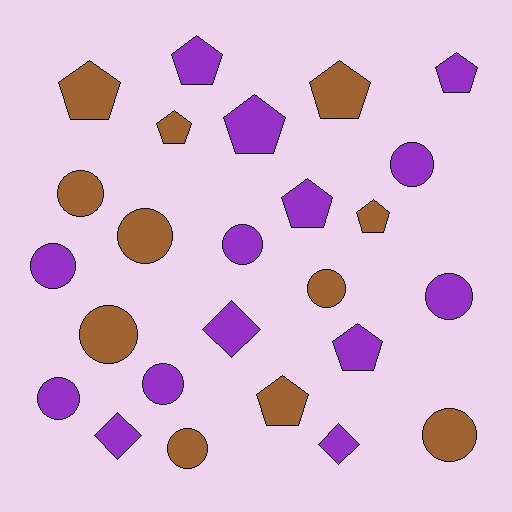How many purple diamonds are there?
There are 3 purple diamonds.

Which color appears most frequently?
Purple, with 14 objects.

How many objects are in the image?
There are 25 objects.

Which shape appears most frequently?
Circle, with 12 objects.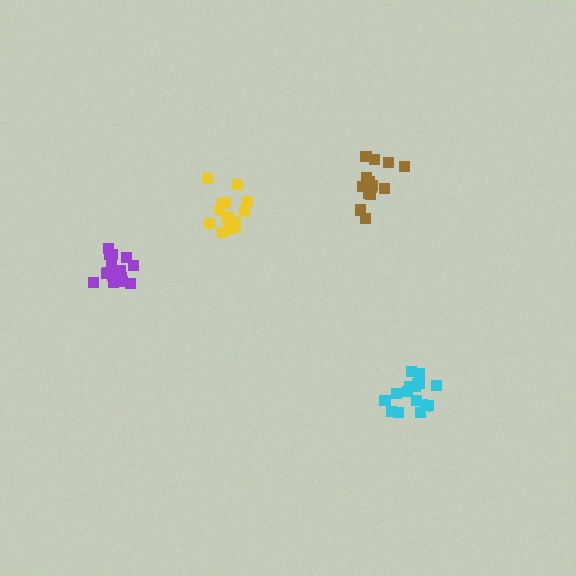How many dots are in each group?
Group 1: 15 dots, Group 2: 14 dots, Group 3: 16 dots, Group 4: 16 dots (61 total).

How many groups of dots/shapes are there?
There are 4 groups.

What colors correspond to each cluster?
The clusters are colored: yellow, brown, cyan, purple.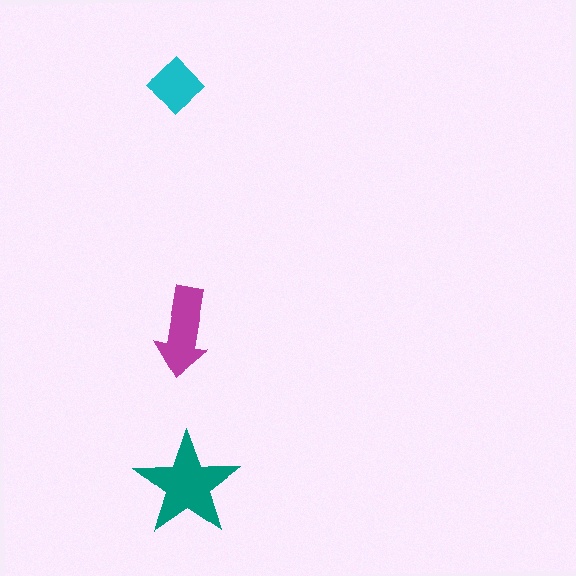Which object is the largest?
The teal star.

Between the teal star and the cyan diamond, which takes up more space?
The teal star.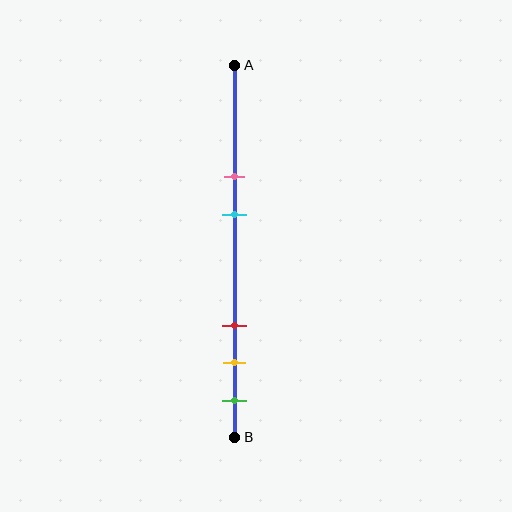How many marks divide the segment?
There are 5 marks dividing the segment.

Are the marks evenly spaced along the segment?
No, the marks are not evenly spaced.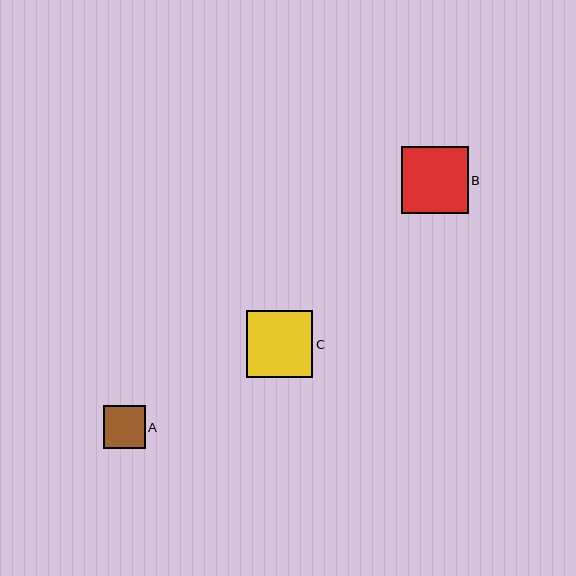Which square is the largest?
Square B is the largest with a size of approximately 67 pixels.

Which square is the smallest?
Square A is the smallest with a size of approximately 42 pixels.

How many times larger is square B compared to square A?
Square B is approximately 1.6 times the size of square A.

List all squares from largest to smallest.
From largest to smallest: B, C, A.